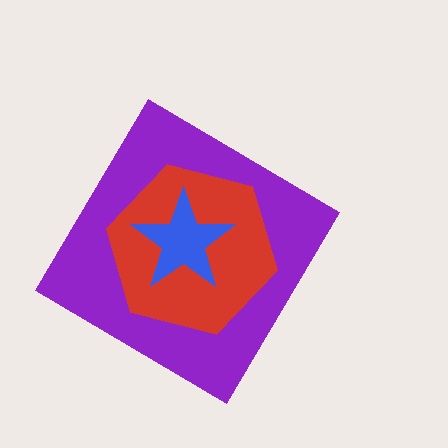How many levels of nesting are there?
3.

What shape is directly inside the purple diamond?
The red hexagon.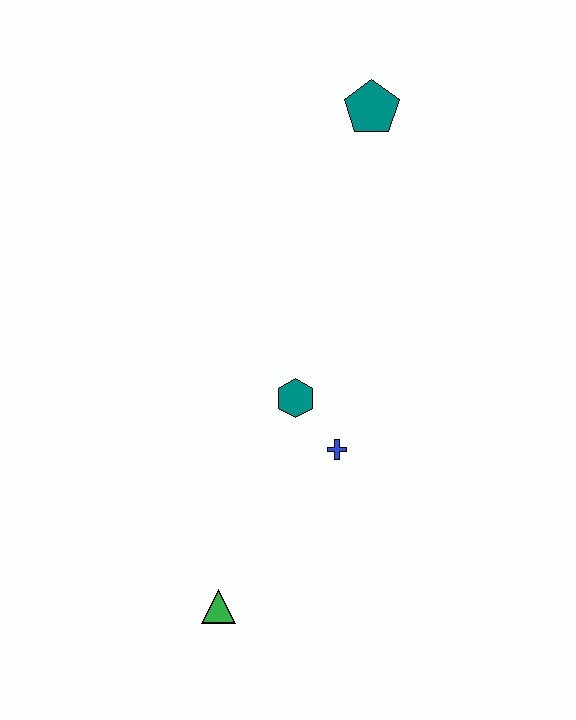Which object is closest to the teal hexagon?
The blue cross is closest to the teal hexagon.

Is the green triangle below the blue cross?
Yes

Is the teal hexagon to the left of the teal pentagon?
Yes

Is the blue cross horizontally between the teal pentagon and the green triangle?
Yes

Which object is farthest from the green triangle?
The teal pentagon is farthest from the green triangle.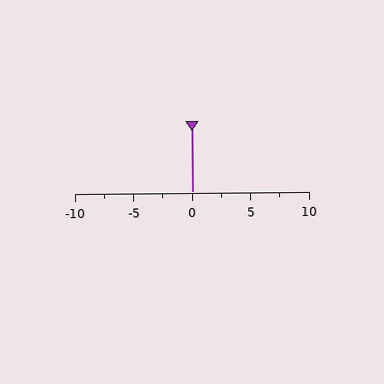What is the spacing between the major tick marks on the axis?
The major ticks are spaced 5 apart.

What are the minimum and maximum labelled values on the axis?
The axis runs from -10 to 10.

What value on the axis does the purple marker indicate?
The marker indicates approximately 0.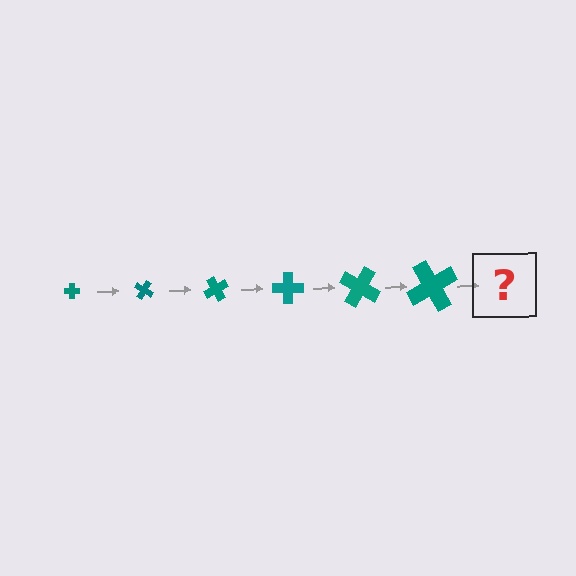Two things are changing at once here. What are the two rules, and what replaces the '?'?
The two rules are that the cross grows larger each step and it rotates 30 degrees each step. The '?' should be a cross, larger than the previous one and rotated 180 degrees from the start.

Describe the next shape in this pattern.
It should be a cross, larger than the previous one and rotated 180 degrees from the start.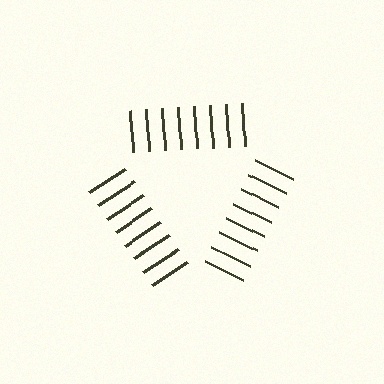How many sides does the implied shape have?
3 sides — the line-ends trace a triangle.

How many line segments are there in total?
24 — 8 along each of the 3 edges.